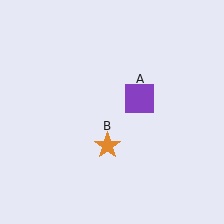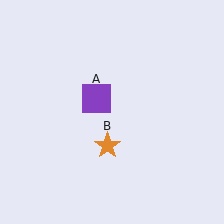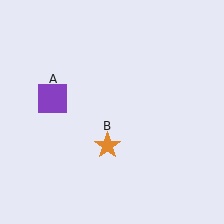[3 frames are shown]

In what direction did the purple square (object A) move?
The purple square (object A) moved left.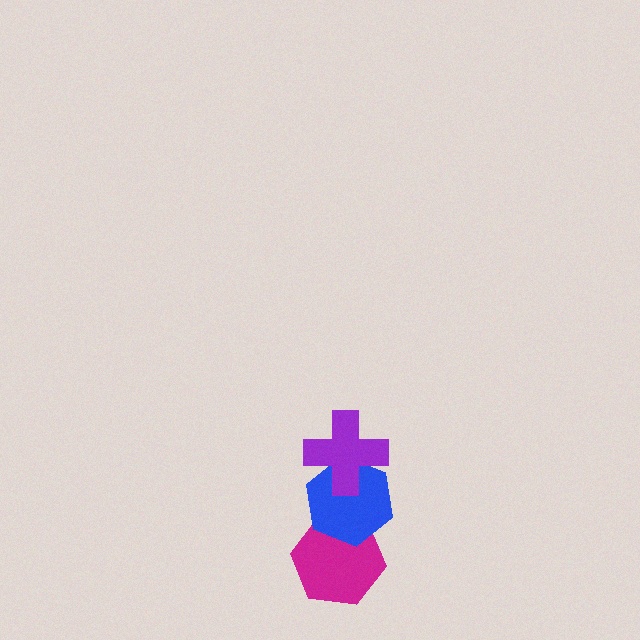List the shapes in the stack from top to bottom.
From top to bottom: the purple cross, the blue hexagon, the magenta hexagon.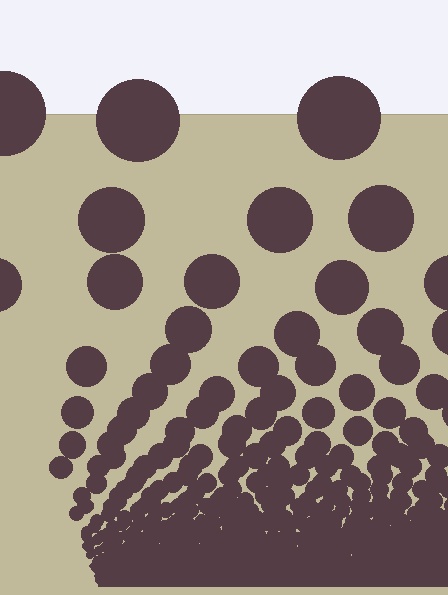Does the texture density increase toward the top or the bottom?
Density increases toward the bottom.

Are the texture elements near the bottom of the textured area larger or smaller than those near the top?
Smaller. The gradient is inverted — elements near the bottom are smaller and denser.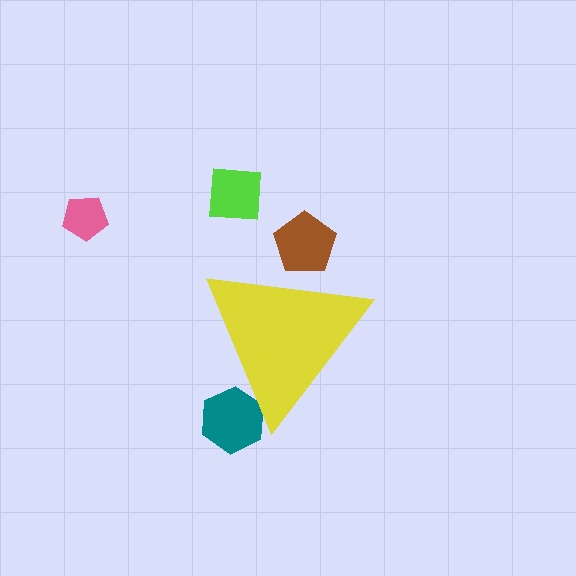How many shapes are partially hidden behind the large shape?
2 shapes are partially hidden.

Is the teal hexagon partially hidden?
Yes, the teal hexagon is partially hidden behind the yellow triangle.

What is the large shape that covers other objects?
A yellow triangle.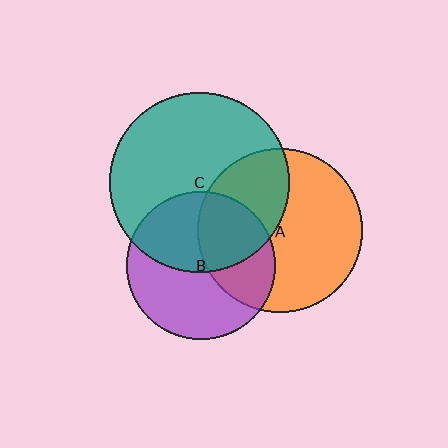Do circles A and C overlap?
Yes.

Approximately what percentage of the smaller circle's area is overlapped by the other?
Approximately 35%.